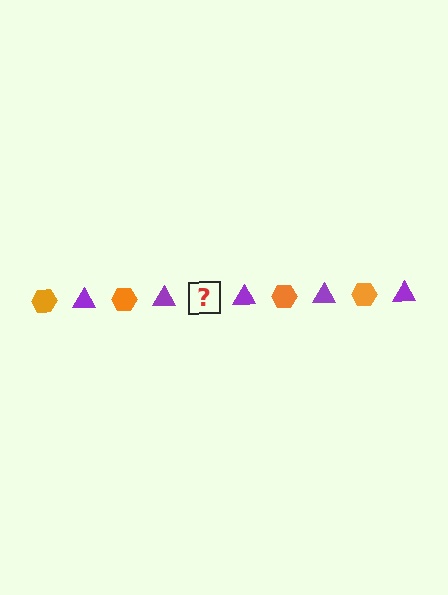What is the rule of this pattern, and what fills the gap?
The rule is that the pattern alternates between orange hexagon and purple triangle. The gap should be filled with an orange hexagon.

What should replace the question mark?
The question mark should be replaced with an orange hexagon.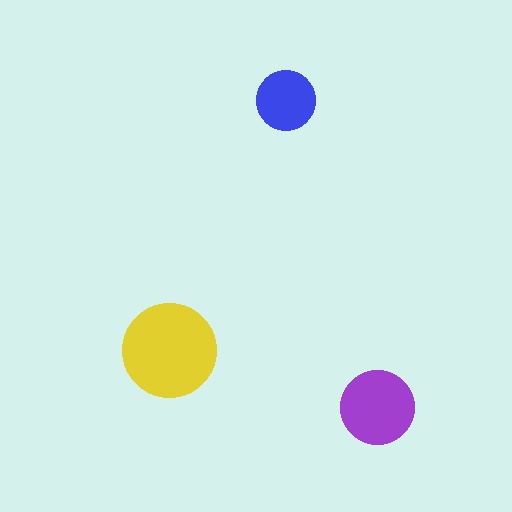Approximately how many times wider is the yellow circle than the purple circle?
About 1.5 times wider.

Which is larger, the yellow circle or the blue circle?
The yellow one.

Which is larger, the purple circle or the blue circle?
The purple one.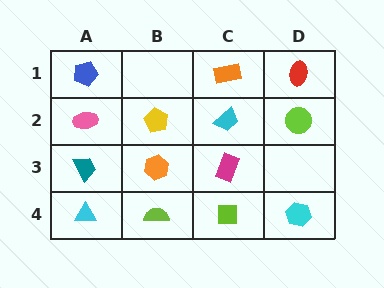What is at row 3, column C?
A magenta rectangle.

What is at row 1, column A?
A blue pentagon.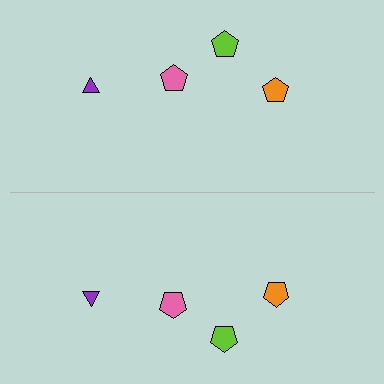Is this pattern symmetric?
Yes, this pattern has bilateral (reflection) symmetry.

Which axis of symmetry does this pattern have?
The pattern has a horizontal axis of symmetry running through the center of the image.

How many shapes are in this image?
There are 8 shapes in this image.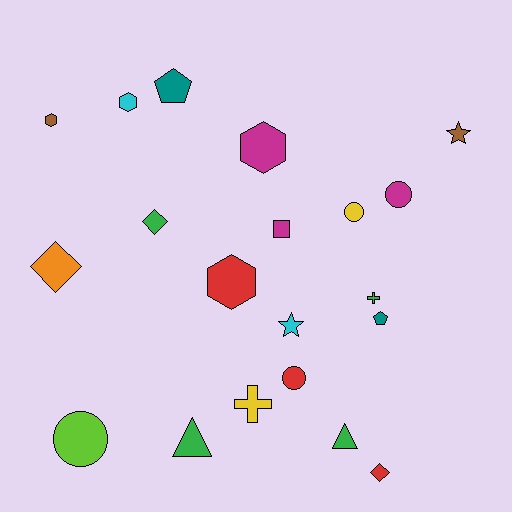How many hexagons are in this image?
There are 4 hexagons.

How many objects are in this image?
There are 20 objects.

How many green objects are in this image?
There are 4 green objects.